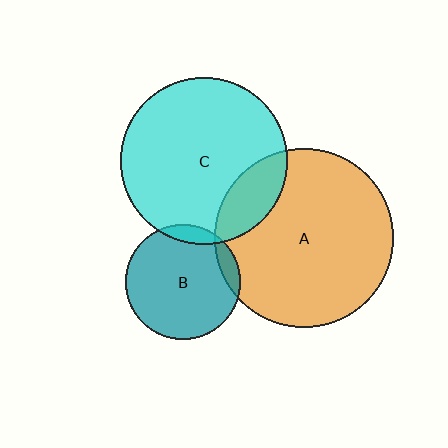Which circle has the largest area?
Circle A (orange).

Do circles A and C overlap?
Yes.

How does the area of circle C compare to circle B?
Approximately 2.1 times.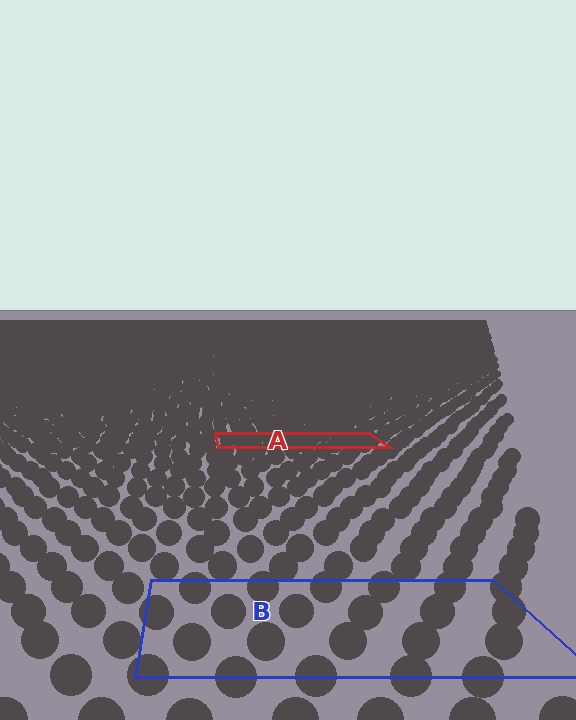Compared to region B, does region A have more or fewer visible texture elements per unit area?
Region A has more texture elements per unit area — they are packed more densely because it is farther away.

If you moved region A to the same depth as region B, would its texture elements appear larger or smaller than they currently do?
They would appear larger. At a closer depth, the same texture elements are projected at a bigger on-screen size.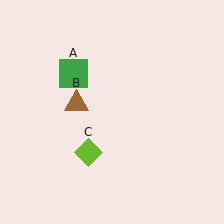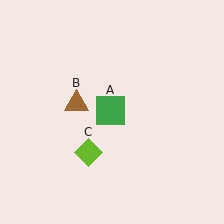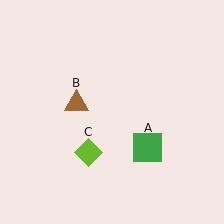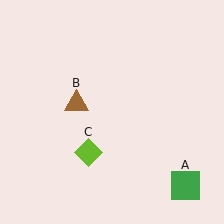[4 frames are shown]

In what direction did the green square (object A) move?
The green square (object A) moved down and to the right.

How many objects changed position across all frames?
1 object changed position: green square (object A).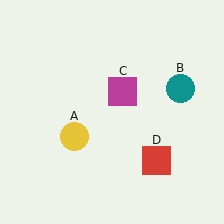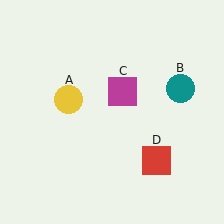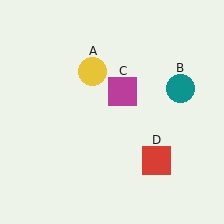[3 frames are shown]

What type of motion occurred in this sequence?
The yellow circle (object A) rotated clockwise around the center of the scene.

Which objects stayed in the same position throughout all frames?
Teal circle (object B) and magenta square (object C) and red square (object D) remained stationary.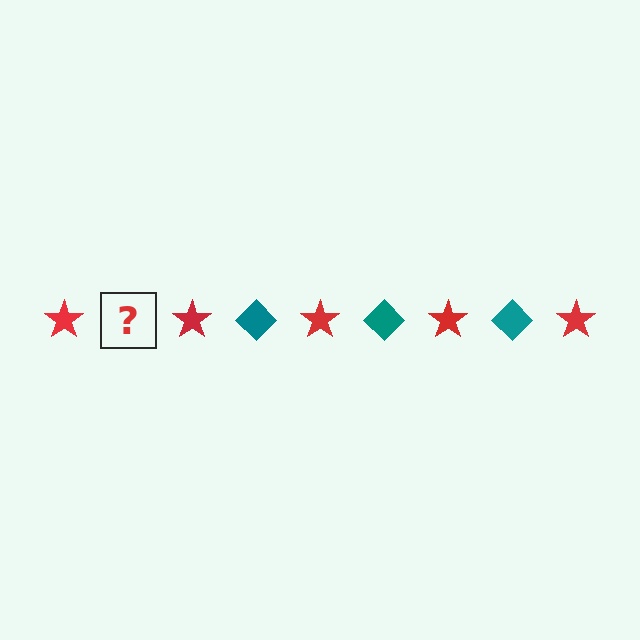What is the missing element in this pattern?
The missing element is a teal diamond.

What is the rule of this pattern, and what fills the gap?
The rule is that the pattern alternates between red star and teal diamond. The gap should be filled with a teal diamond.